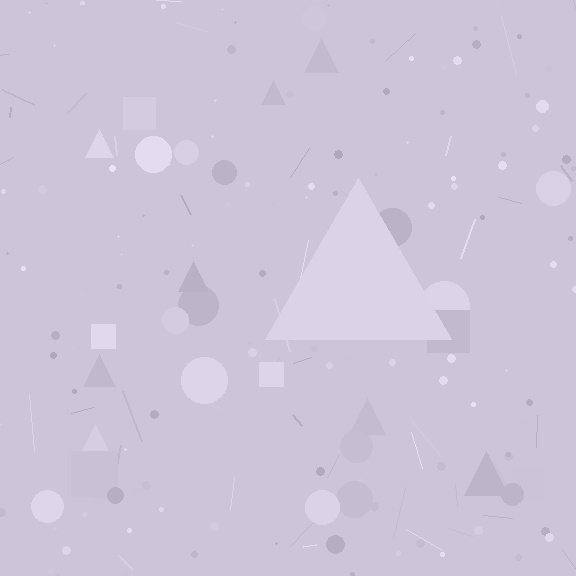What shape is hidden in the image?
A triangle is hidden in the image.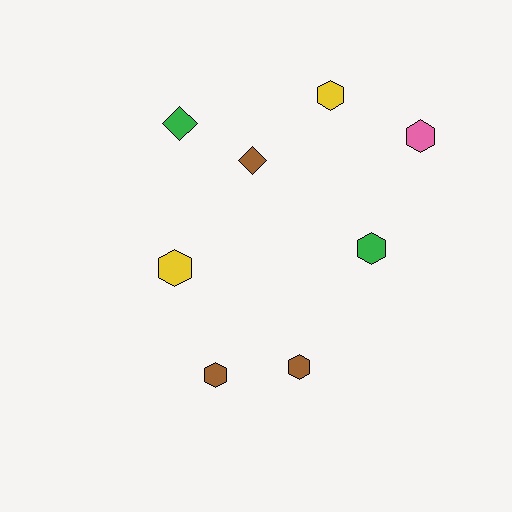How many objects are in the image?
There are 8 objects.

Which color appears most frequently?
Brown, with 3 objects.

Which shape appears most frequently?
Hexagon, with 6 objects.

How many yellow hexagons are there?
There are 2 yellow hexagons.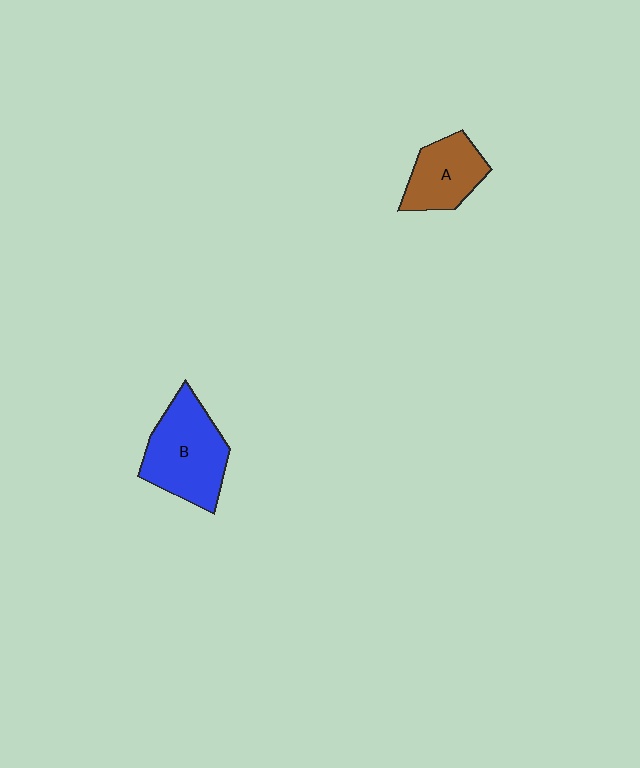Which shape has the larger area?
Shape B (blue).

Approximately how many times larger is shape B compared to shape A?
Approximately 1.5 times.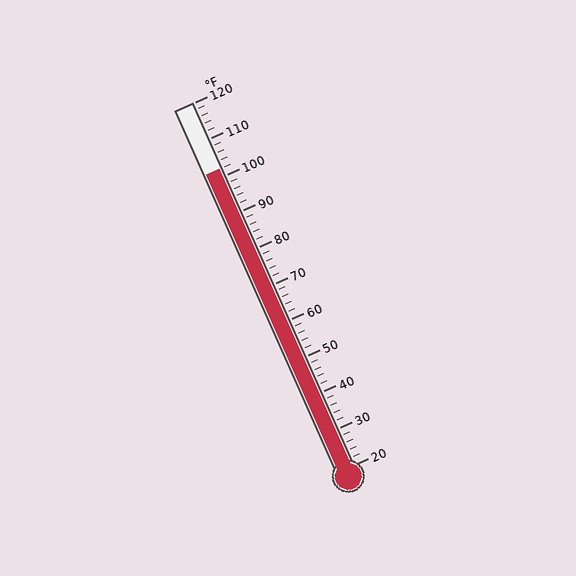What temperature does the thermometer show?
The thermometer shows approximately 102°F.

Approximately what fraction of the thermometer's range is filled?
The thermometer is filled to approximately 80% of its range.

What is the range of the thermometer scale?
The thermometer scale ranges from 20°F to 120°F.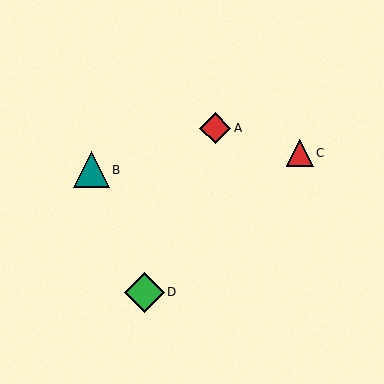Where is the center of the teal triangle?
The center of the teal triangle is at (91, 170).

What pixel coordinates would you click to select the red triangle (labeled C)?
Click at (300, 153) to select the red triangle C.